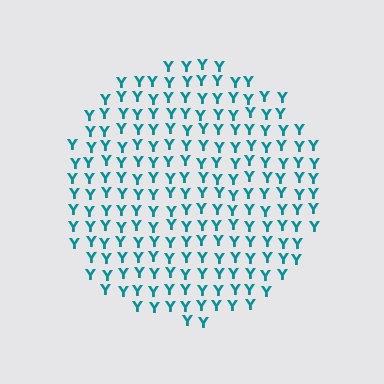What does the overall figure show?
The overall figure shows a circle.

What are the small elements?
The small elements are letter Y's.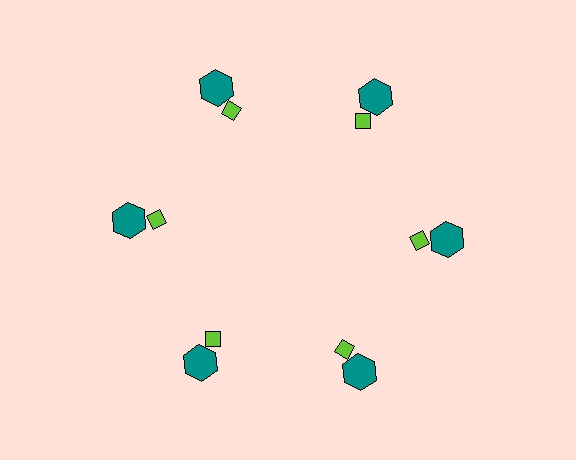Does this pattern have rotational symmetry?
Yes, this pattern has 6-fold rotational symmetry. It looks the same after rotating 60 degrees around the center.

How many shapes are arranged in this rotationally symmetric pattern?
There are 12 shapes, arranged in 6 groups of 2.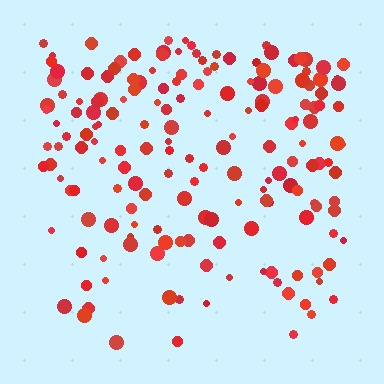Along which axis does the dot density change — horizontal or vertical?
Vertical.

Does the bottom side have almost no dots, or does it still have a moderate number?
Still a moderate number, just noticeably fewer than the top.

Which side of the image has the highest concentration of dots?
The top.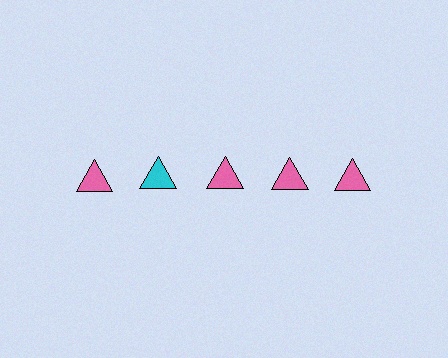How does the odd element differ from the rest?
It has a different color: cyan instead of pink.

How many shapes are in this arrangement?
There are 5 shapes arranged in a grid pattern.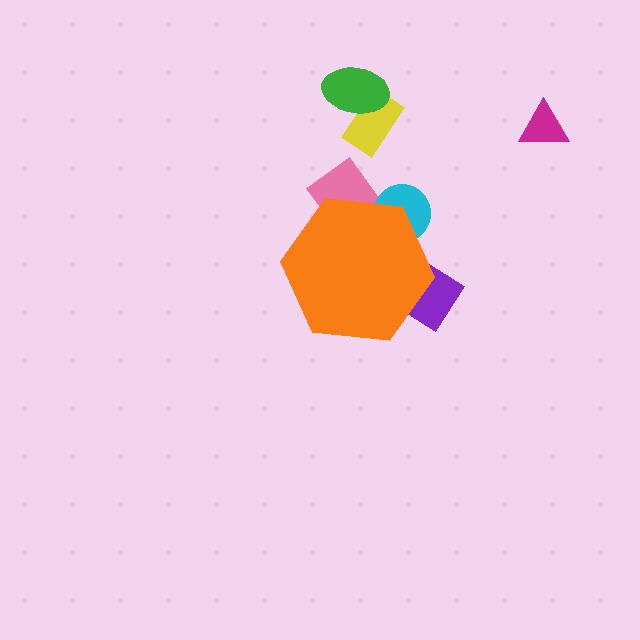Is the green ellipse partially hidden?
No, the green ellipse is fully visible.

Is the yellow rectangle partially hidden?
No, the yellow rectangle is fully visible.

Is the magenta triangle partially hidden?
No, the magenta triangle is fully visible.